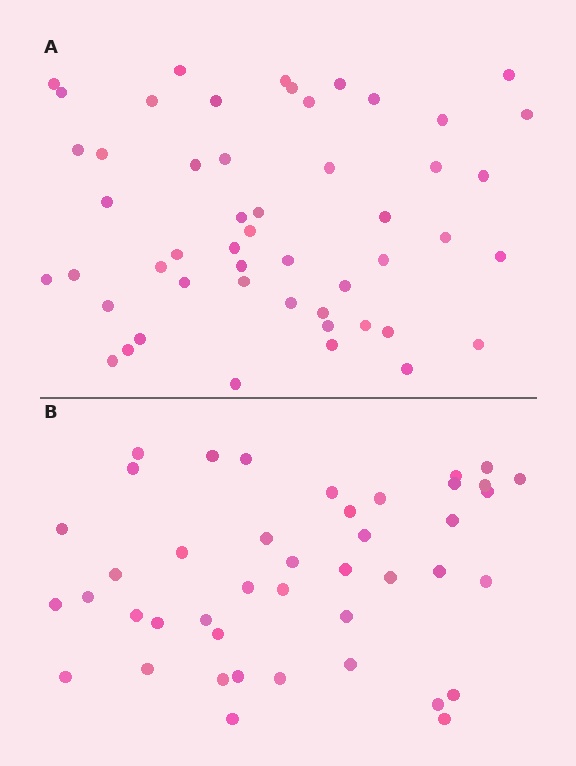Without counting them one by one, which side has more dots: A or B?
Region A (the top region) has more dots.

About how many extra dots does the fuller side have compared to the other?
Region A has roughly 8 or so more dots than region B.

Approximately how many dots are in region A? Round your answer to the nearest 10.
About 50 dots. (The exact count is 51, which rounds to 50.)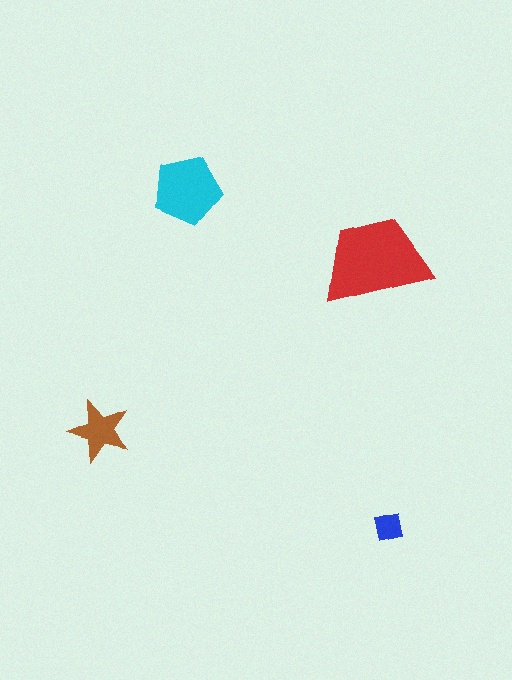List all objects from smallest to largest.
The blue square, the brown star, the cyan pentagon, the red trapezoid.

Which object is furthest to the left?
The brown star is leftmost.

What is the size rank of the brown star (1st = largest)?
3rd.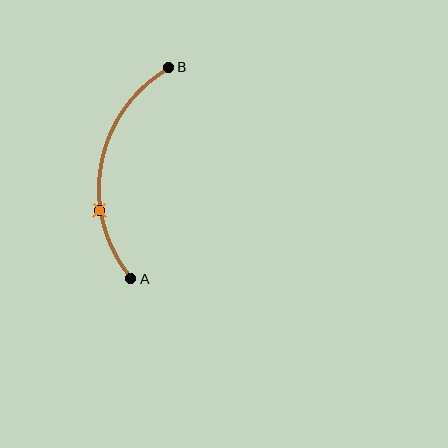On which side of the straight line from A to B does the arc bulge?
The arc bulges to the left of the straight line connecting A and B.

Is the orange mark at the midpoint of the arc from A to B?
No. The orange mark lies on the arc but is closer to endpoint A. The arc midpoint would be at the point on the curve equidistant along the arc from both A and B.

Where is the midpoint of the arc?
The arc midpoint is the point on the curve farthest from the straight line joining A and B. It sits to the left of that line.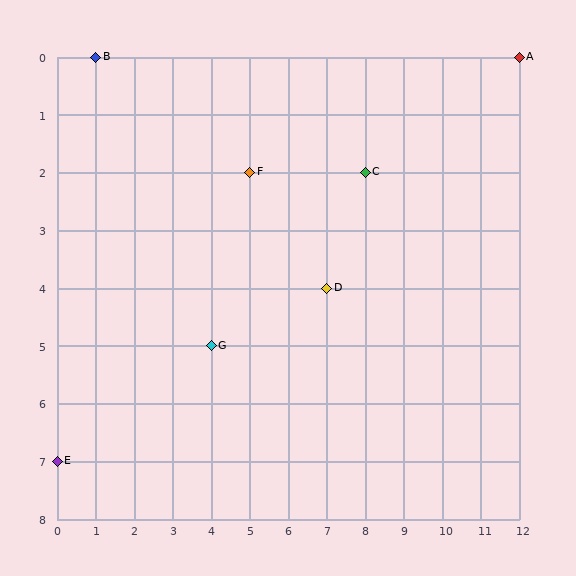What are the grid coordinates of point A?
Point A is at grid coordinates (12, 0).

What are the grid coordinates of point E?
Point E is at grid coordinates (0, 7).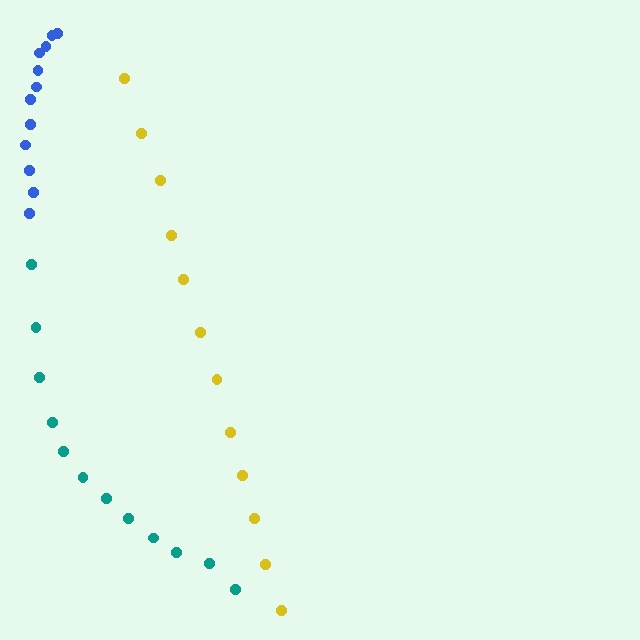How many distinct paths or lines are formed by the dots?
There are 3 distinct paths.